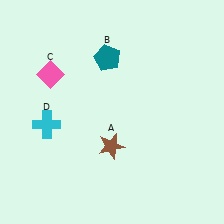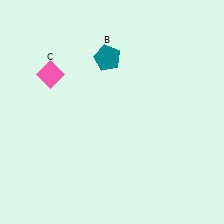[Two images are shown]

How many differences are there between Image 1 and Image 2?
There are 2 differences between the two images.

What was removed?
The brown star (A), the cyan cross (D) were removed in Image 2.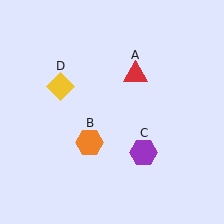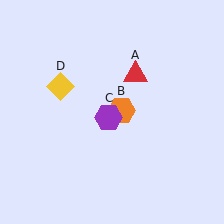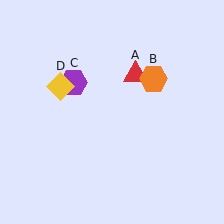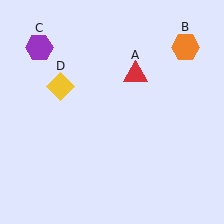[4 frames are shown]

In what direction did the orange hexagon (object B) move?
The orange hexagon (object B) moved up and to the right.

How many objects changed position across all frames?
2 objects changed position: orange hexagon (object B), purple hexagon (object C).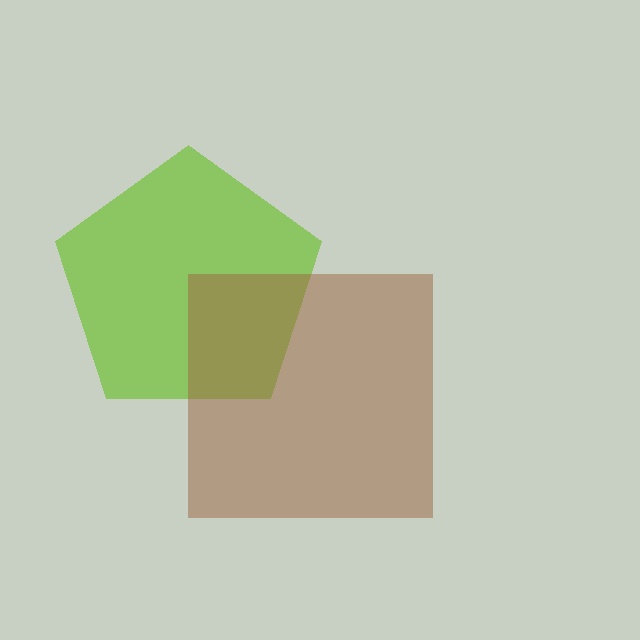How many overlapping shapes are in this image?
There are 2 overlapping shapes in the image.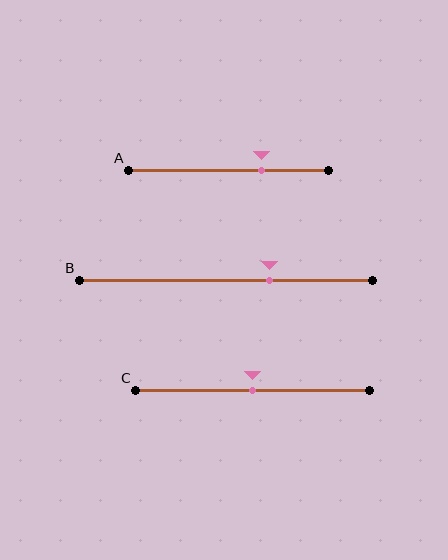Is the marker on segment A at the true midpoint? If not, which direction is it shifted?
No, the marker on segment A is shifted to the right by about 16% of the segment length.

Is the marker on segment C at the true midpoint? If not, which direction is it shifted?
Yes, the marker on segment C is at the true midpoint.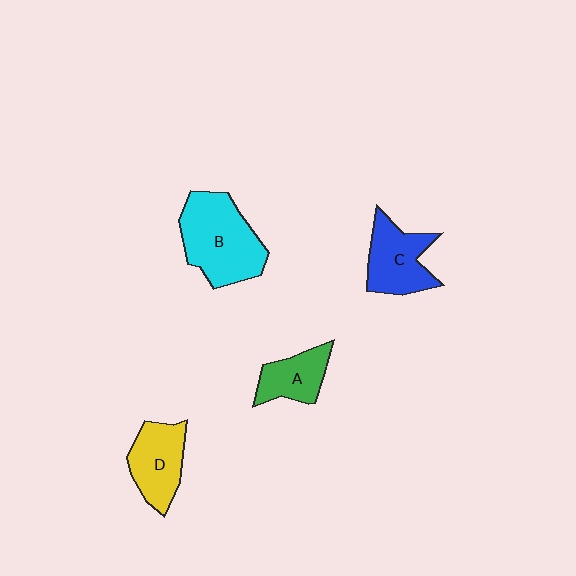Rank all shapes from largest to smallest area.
From largest to smallest: B (cyan), C (blue), D (yellow), A (green).